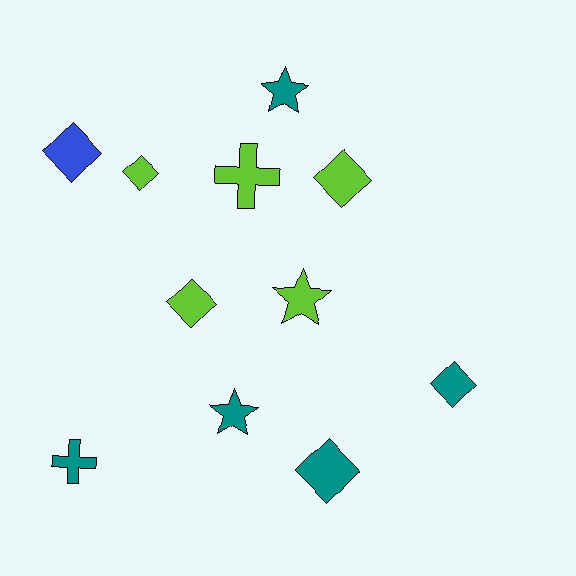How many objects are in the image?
There are 11 objects.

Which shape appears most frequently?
Diamond, with 6 objects.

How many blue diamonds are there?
There is 1 blue diamond.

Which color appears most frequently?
Lime, with 5 objects.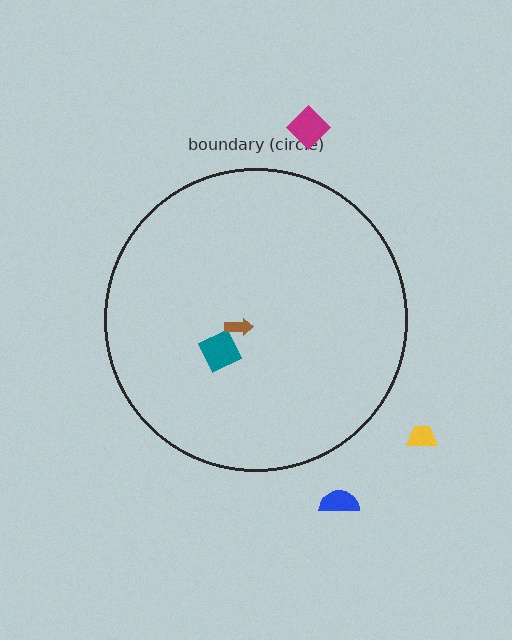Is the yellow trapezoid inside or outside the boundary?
Outside.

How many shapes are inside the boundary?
2 inside, 3 outside.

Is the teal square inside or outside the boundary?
Inside.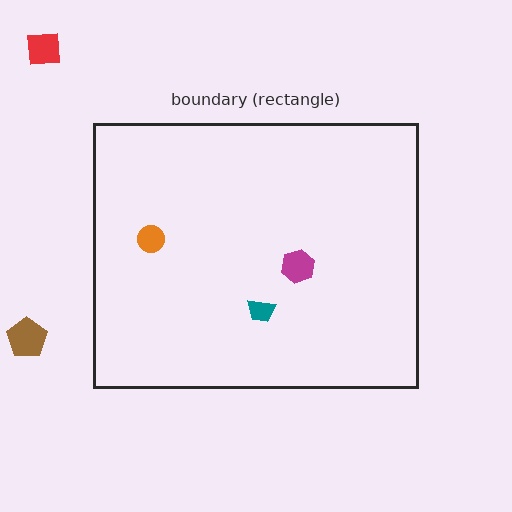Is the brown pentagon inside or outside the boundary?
Outside.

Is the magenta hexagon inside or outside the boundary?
Inside.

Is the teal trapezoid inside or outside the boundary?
Inside.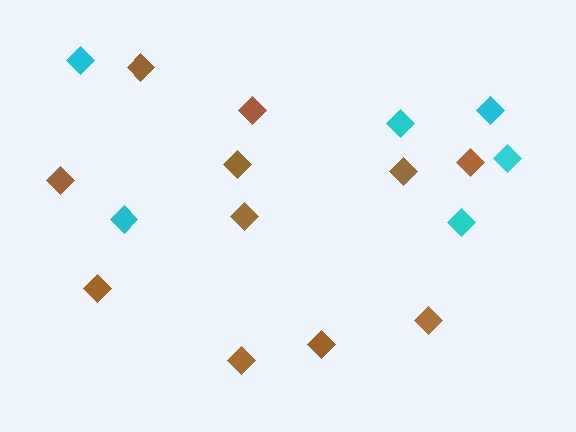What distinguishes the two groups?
There are 2 groups: one group of cyan diamonds (6) and one group of brown diamonds (11).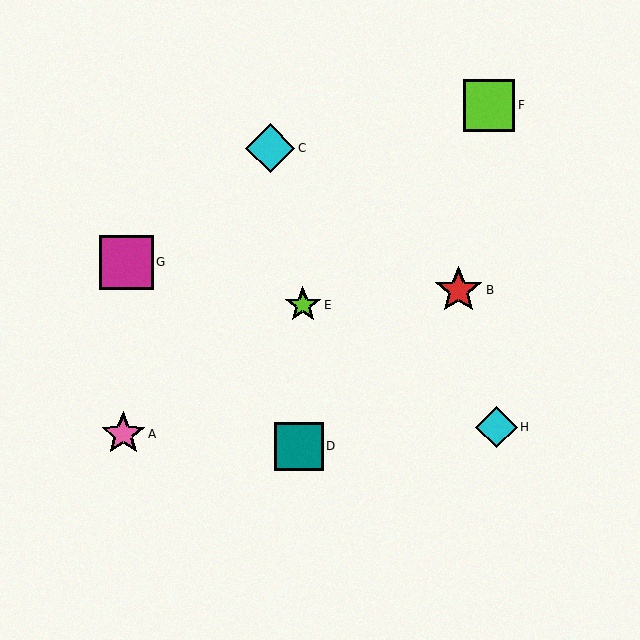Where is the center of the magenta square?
The center of the magenta square is at (126, 262).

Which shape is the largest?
The magenta square (labeled G) is the largest.